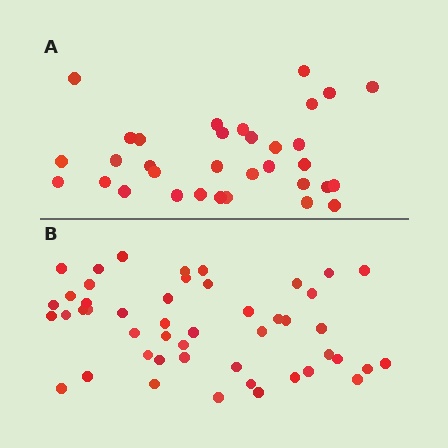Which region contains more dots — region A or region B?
Region B (the bottom region) has more dots.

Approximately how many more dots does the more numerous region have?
Region B has approximately 15 more dots than region A.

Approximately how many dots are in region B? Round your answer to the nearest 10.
About 50 dots. (The exact count is 48, which rounds to 50.)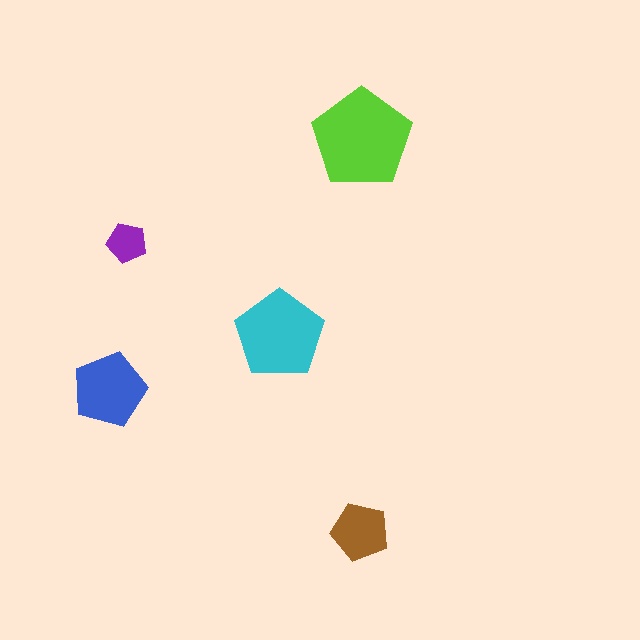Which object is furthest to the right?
The lime pentagon is rightmost.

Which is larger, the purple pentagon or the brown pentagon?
The brown one.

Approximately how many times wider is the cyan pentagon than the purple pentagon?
About 2 times wider.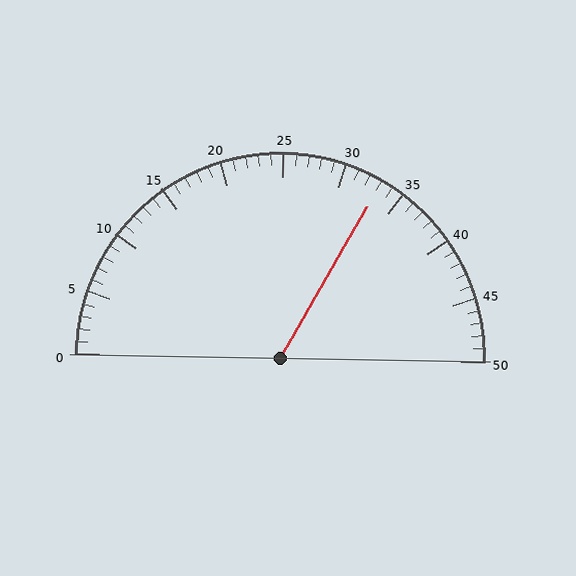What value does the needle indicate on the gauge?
The needle indicates approximately 33.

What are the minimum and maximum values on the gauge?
The gauge ranges from 0 to 50.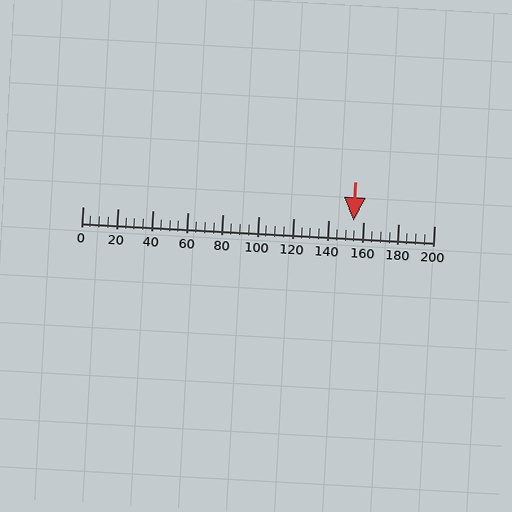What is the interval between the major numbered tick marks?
The major tick marks are spaced 20 units apart.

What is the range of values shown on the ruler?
The ruler shows values from 0 to 200.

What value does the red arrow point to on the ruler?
The red arrow points to approximately 154.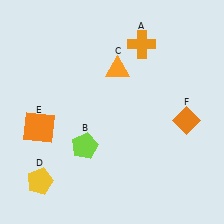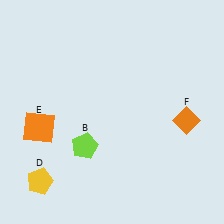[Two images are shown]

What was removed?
The orange triangle (C), the orange cross (A) were removed in Image 2.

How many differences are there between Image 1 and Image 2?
There are 2 differences between the two images.